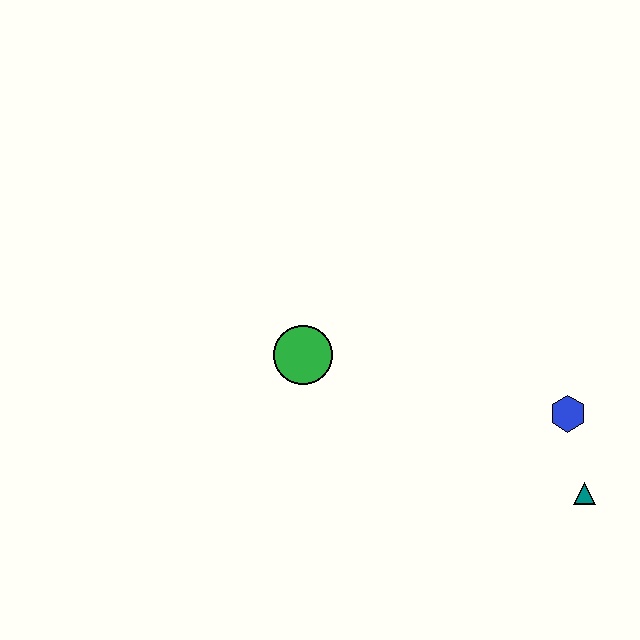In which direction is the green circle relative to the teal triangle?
The green circle is to the left of the teal triangle.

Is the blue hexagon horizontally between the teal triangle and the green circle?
Yes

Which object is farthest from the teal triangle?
The green circle is farthest from the teal triangle.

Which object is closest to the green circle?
The blue hexagon is closest to the green circle.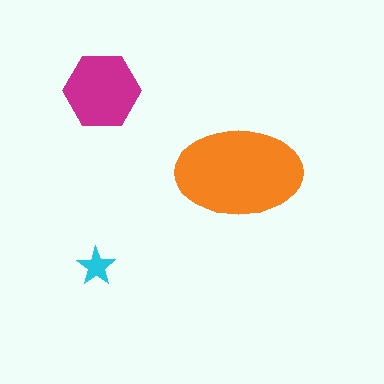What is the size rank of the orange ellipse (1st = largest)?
1st.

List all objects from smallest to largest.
The cyan star, the magenta hexagon, the orange ellipse.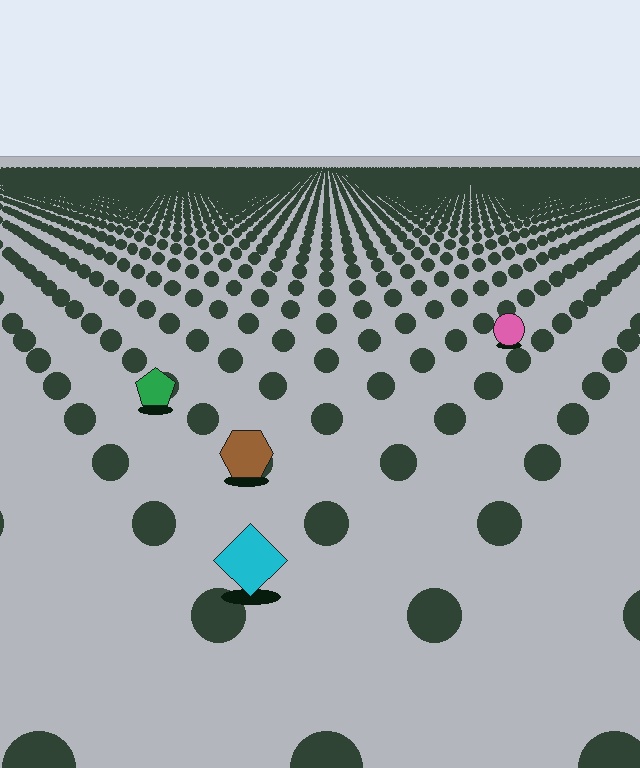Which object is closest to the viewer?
The cyan diamond is closest. The texture marks near it are larger and more spread out.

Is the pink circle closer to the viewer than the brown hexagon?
No. The brown hexagon is closer — you can tell from the texture gradient: the ground texture is coarser near it.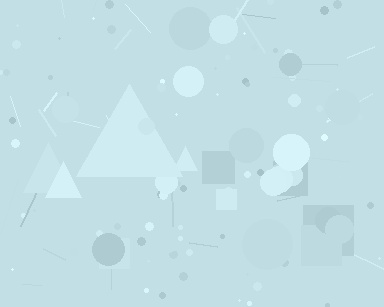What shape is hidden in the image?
A triangle is hidden in the image.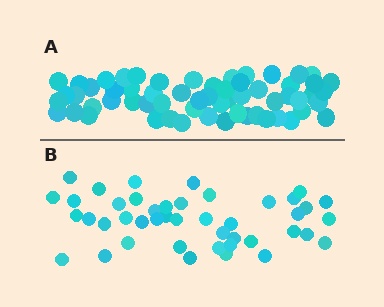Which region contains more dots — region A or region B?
Region A (the top region) has more dots.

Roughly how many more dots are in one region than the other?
Region A has approximately 15 more dots than region B.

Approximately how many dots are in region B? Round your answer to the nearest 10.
About 40 dots. (The exact count is 44, which rounds to 40.)